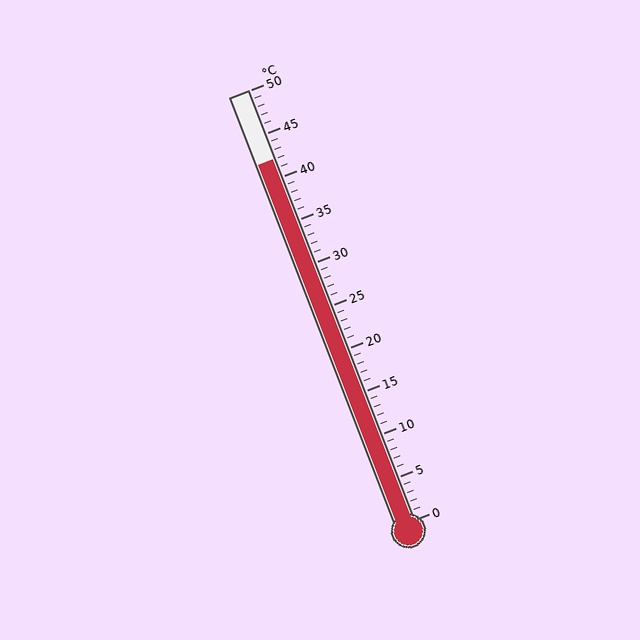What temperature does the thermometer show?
The thermometer shows approximately 42°C.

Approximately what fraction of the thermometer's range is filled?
The thermometer is filled to approximately 85% of its range.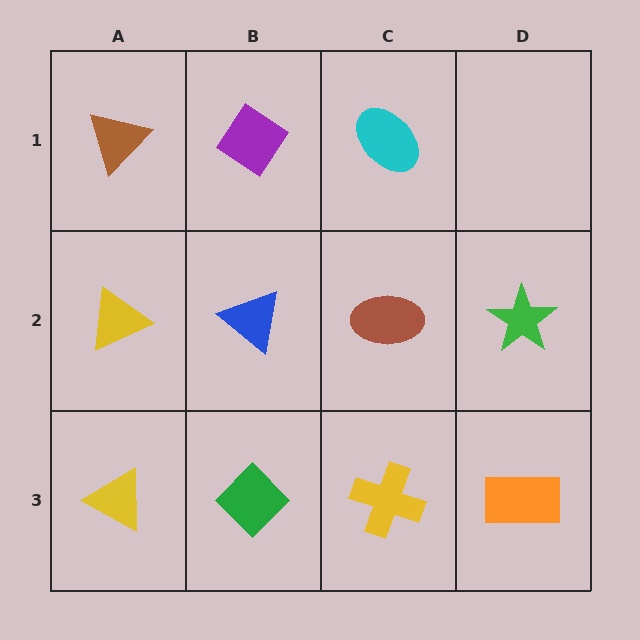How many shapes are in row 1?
3 shapes.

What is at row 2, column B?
A blue triangle.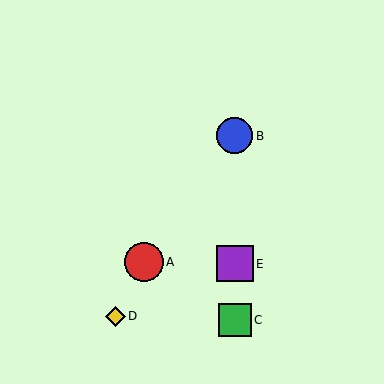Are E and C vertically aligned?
Yes, both are at x≈235.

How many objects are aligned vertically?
3 objects (B, C, E) are aligned vertically.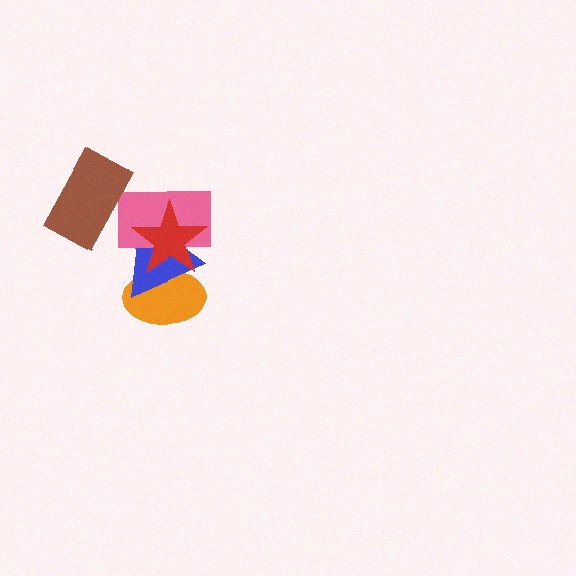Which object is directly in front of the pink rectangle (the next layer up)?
The red star is directly in front of the pink rectangle.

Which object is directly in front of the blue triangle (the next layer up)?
The pink rectangle is directly in front of the blue triangle.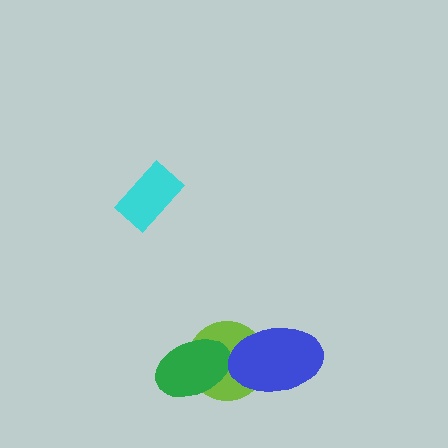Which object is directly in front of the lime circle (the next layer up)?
The green ellipse is directly in front of the lime circle.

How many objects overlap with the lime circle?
2 objects overlap with the lime circle.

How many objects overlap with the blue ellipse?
1 object overlaps with the blue ellipse.